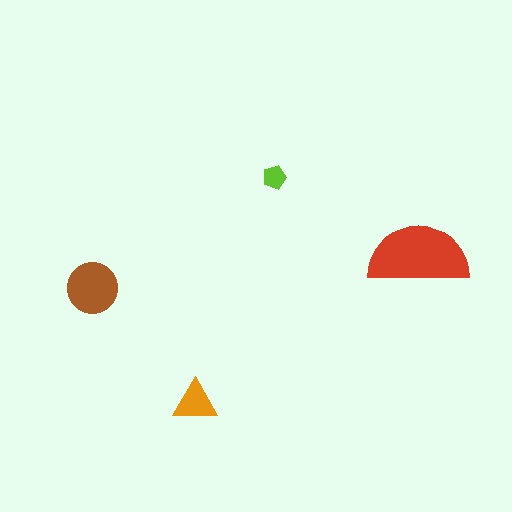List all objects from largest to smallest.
The red semicircle, the brown circle, the orange triangle, the lime pentagon.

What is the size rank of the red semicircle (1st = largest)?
1st.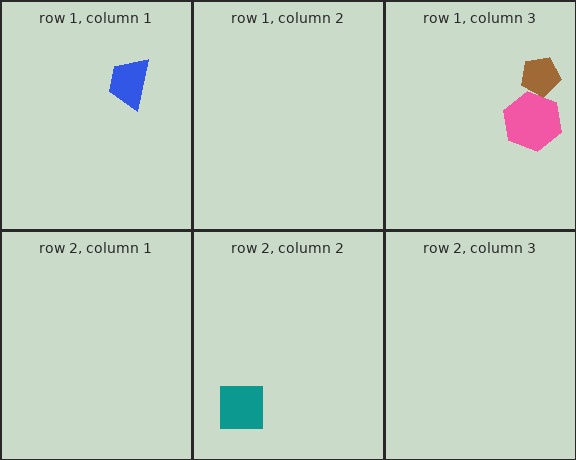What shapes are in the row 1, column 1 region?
The blue trapezoid.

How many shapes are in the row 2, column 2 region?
1.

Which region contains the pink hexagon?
The row 1, column 3 region.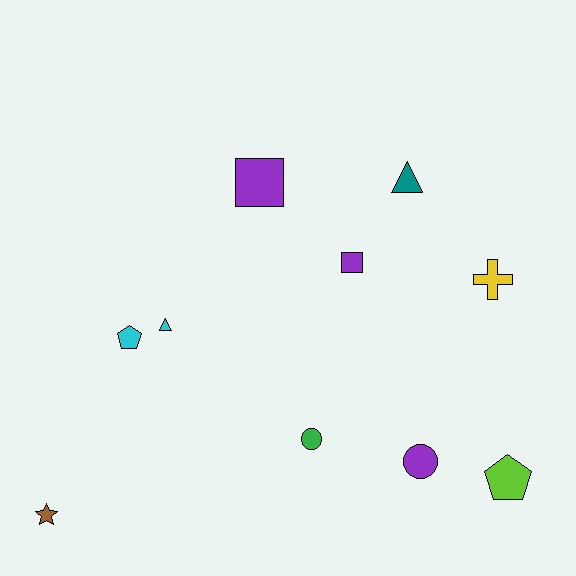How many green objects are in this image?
There is 1 green object.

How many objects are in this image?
There are 10 objects.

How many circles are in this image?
There are 2 circles.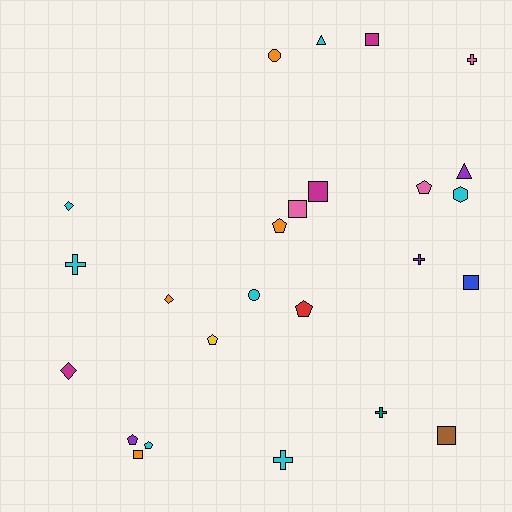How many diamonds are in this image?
There are 3 diamonds.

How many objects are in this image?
There are 25 objects.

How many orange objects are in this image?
There are 4 orange objects.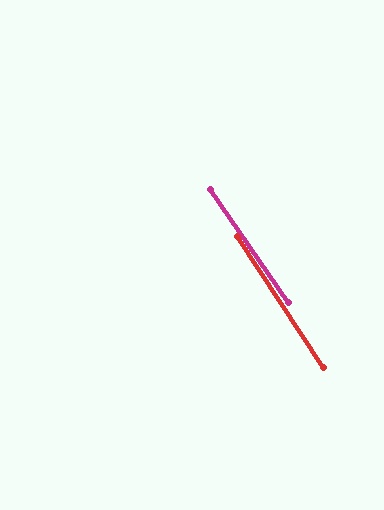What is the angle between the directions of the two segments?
Approximately 1 degree.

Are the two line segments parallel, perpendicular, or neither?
Parallel — their directions differ by only 1.2°.